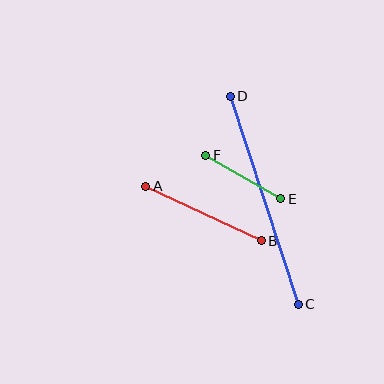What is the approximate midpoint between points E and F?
The midpoint is at approximately (243, 177) pixels.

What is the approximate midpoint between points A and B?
The midpoint is at approximately (203, 214) pixels.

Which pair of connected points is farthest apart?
Points C and D are farthest apart.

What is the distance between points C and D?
The distance is approximately 218 pixels.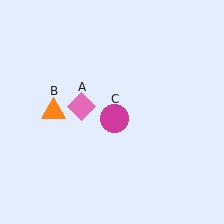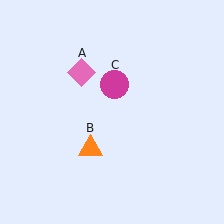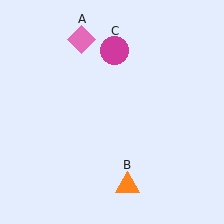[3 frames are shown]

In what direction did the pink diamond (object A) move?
The pink diamond (object A) moved up.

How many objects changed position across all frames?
3 objects changed position: pink diamond (object A), orange triangle (object B), magenta circle (object C).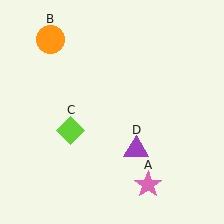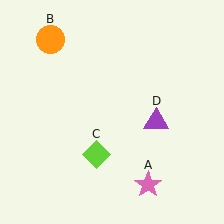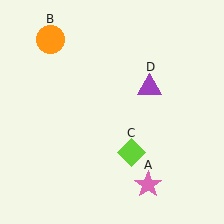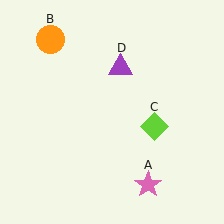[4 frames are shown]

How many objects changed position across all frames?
2 objects changed position: lime diamond (object C), purple triangle (object D).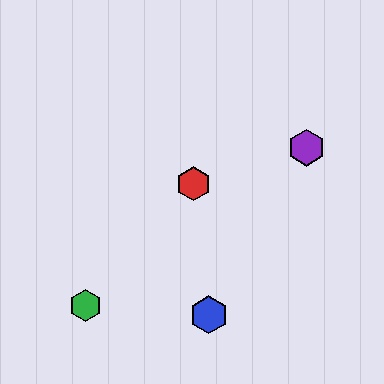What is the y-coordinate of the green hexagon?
The green hexagon is at y≈306.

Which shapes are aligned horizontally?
The yellow hexagon, the purple hexagon are aligned horizontally.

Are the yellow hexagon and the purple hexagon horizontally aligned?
Yes, both are at y≈148.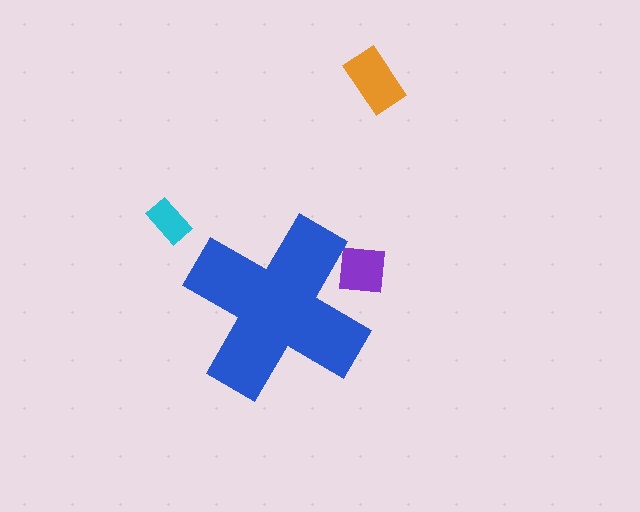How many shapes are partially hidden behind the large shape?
1 shape is partially hidden.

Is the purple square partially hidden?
Yes, the purple square is partially hidden behind the blue cross.